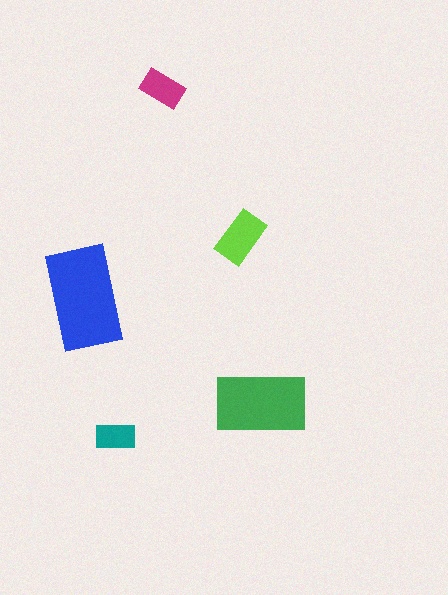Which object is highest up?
The magenta rectangle is topmost.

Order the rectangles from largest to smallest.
the blue one, the green one, the lime one, the magenta one, the teal one.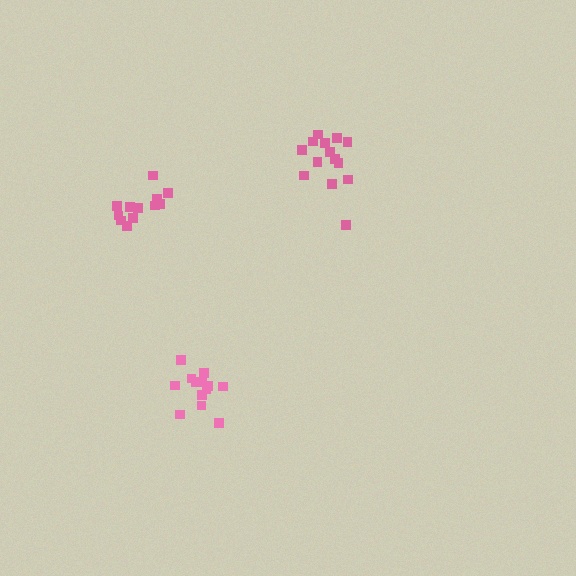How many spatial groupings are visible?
There are 3 spatial groupings.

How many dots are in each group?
Group 1: 13 dots, Group 2: 14 dots, Group 3: 12 dots (39 total).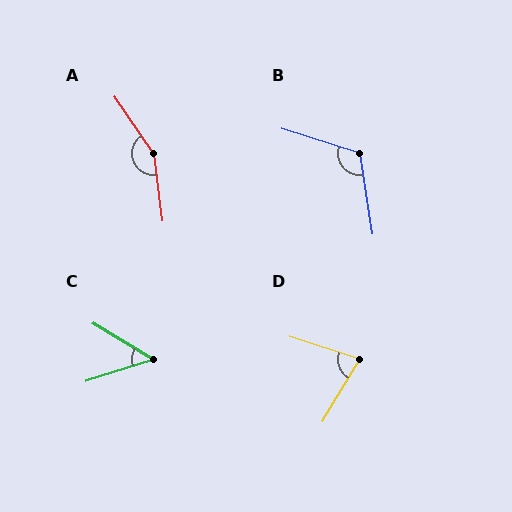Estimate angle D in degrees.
Approximately 77 degrees.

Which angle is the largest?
A, at approximately 153 degrees.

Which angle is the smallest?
C, at approximately 49 degrees.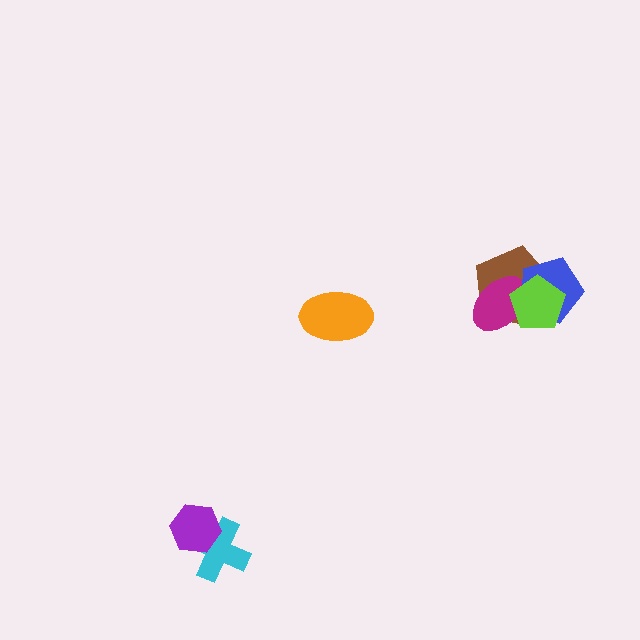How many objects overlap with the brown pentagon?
3 objects overlap with the brown pentagon.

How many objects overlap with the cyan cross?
1 object overlaps with the cyan cross.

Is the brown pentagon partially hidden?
Yes, it is partially covered by another shape.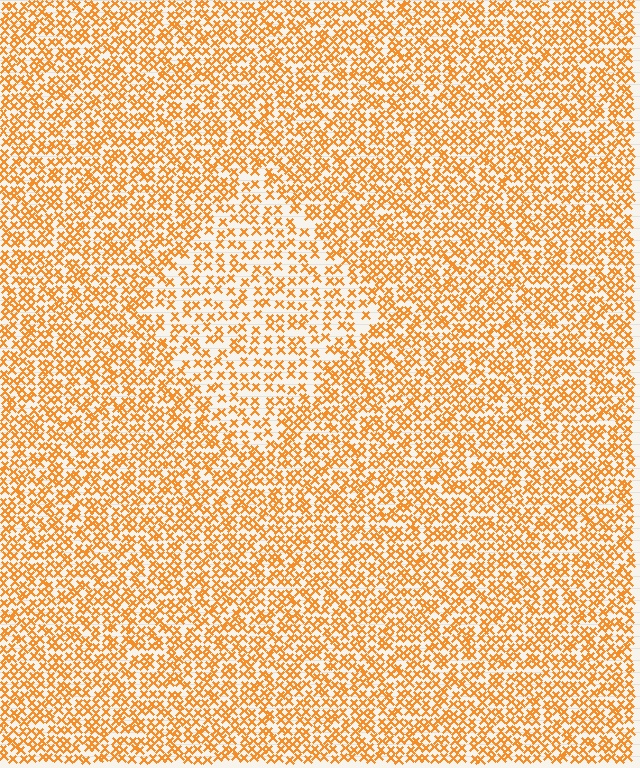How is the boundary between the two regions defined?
The boundary is defined by a change in element density (approximately 1.7x ratio). All elements are the same color, size, and shape.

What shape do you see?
I see a diamond.